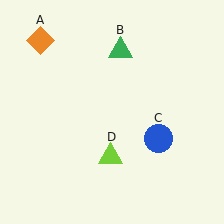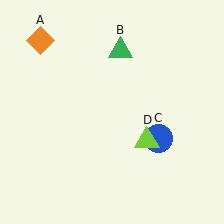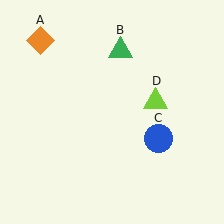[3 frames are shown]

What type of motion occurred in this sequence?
The lime triangle (object D) rotated counterclockwise around the center of the scene.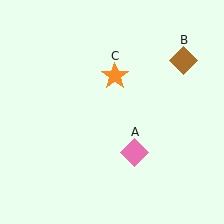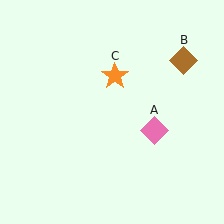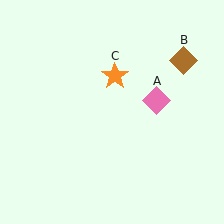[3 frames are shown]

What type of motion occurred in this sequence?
The pink diamond (object A) rotated counterclockwise around the center of the scene.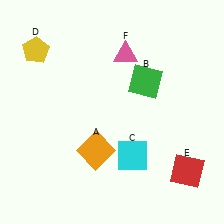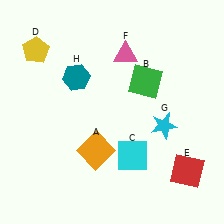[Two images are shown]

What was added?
A cyan star (G), a teal hexagon (H) were added in Image 2.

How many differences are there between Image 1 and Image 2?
There are 2 differences between the two images.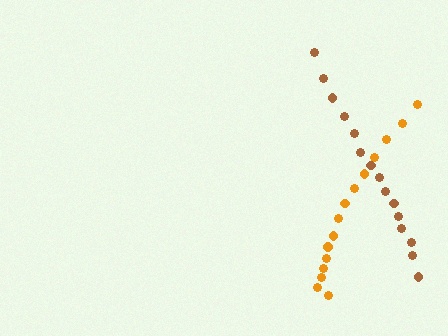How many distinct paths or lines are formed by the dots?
There are 2 distinct paths.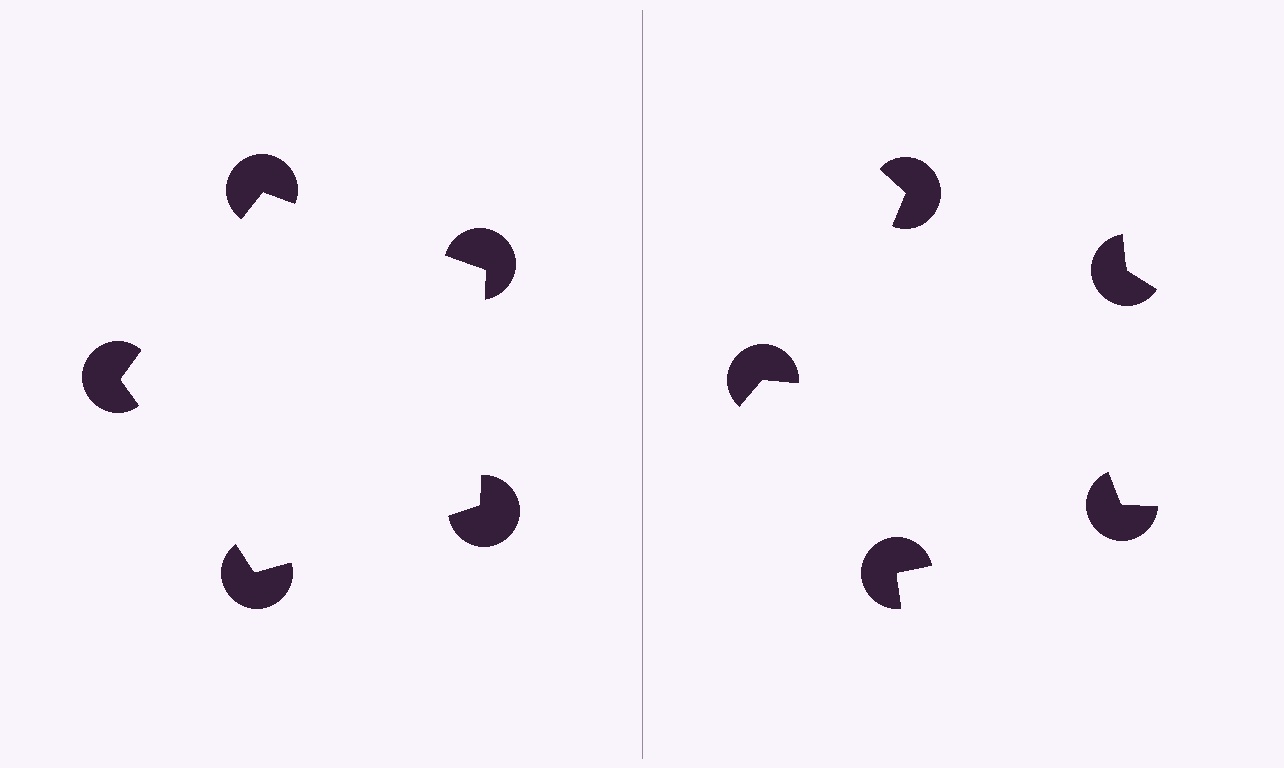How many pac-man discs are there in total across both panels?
10 — 5 on each side.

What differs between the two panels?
The pac-man discs are positioned identically on both sides; only the wedge orientations differ. On the left they align to a pentagon; on the right they are misaligned.